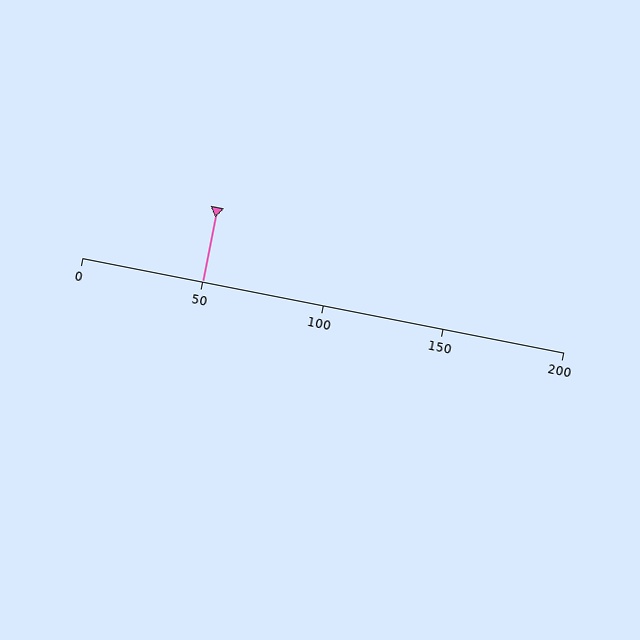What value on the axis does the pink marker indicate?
The marker indicates approximately 50.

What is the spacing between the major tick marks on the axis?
The major ticks are spaced 50 apart.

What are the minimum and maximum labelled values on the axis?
The axis runs from 0 to 200.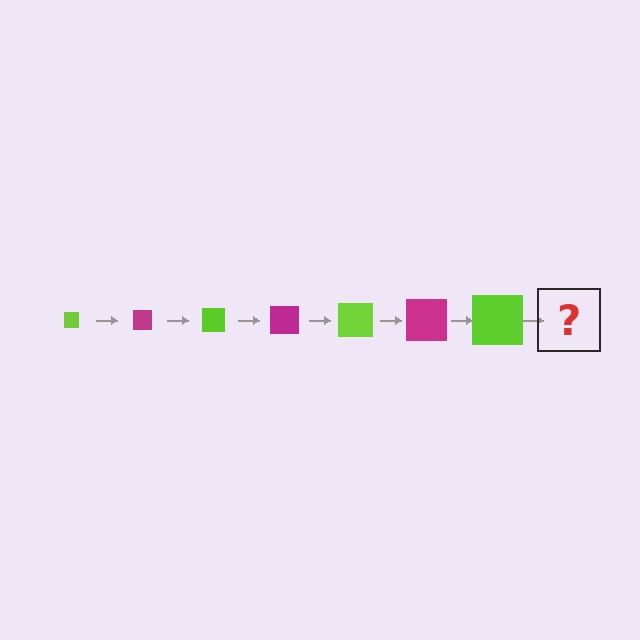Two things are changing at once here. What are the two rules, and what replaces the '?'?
The two rules are that the square grows larger each step and the color cycles through lime and magenta. The '?' should be a magenta square, larger than the previous one.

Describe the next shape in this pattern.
It should be a magenta square, larger than the previous one.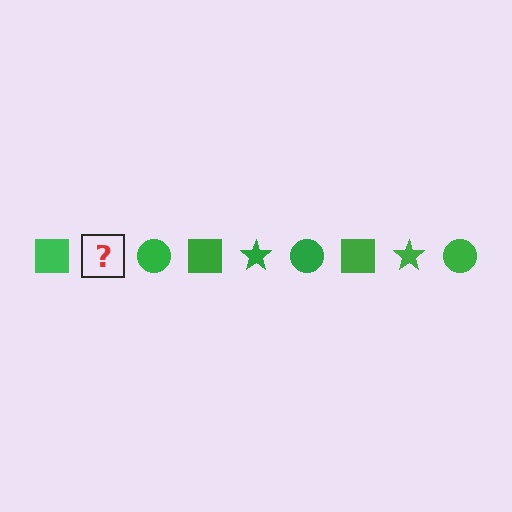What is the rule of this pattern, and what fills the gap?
The rule is that the pattern cycles through square, star, circle shapes in green. The gap should be filled with a green star.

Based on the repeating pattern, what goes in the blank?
The blank should be a green star.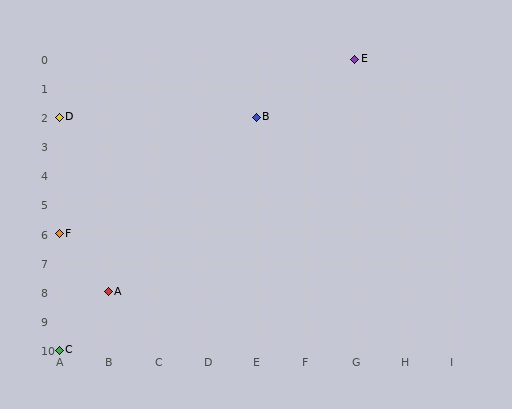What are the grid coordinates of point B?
Point B is at grid coordinates (E, 2).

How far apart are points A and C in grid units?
Points A and C are 1 column and 2 rows apart (about 2.2 grid units diagonally).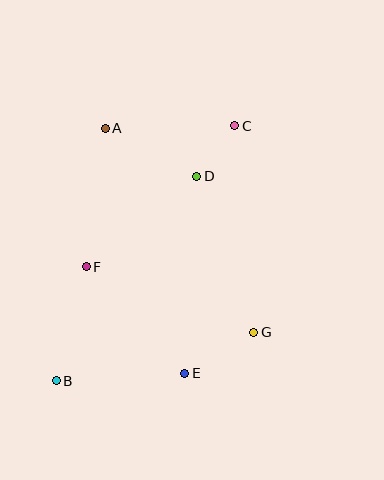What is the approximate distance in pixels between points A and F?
The distance between A and F is approximately 140 pixels.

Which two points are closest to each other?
Points C and D are closest to each other.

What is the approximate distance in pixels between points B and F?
The distance between B and F is approximately 118 pixels.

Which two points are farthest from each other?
Points B and C are farthest from each other.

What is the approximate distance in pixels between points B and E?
The distance between B and E is approximately 129 pixels.